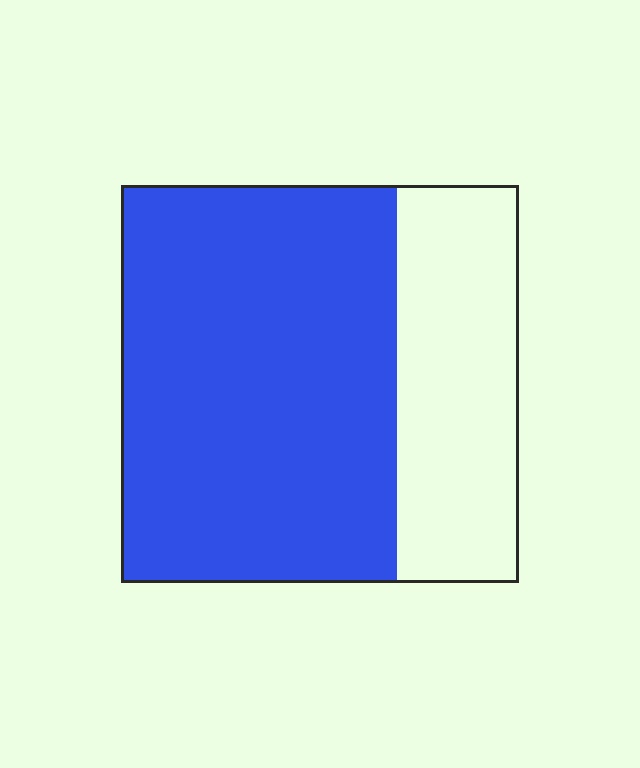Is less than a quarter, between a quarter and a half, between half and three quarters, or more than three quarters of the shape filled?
Between half and three quarters.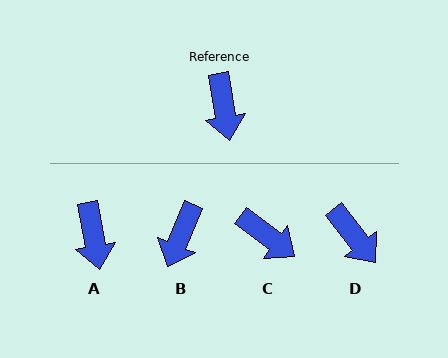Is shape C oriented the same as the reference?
No, it is off by about 43 degrees.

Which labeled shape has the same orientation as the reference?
A.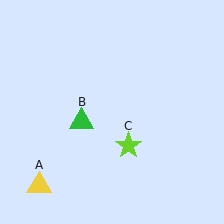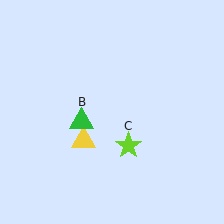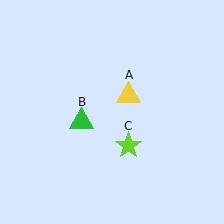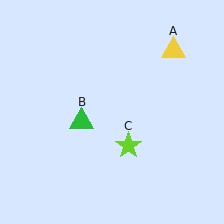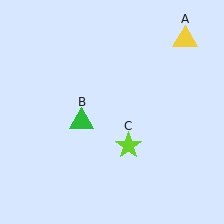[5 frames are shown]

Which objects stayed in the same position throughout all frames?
Green triangle (object B) and lime star (object C) remained stationary.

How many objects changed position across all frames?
1 object changed position: yellow triangle (object A).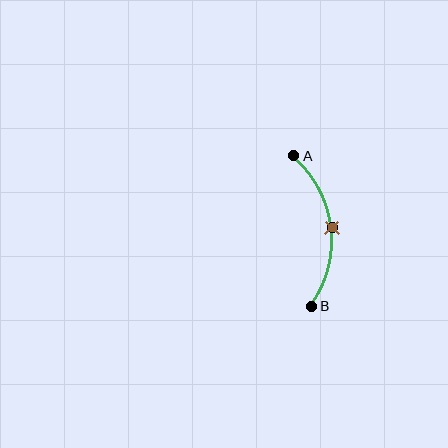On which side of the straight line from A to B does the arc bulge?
The arc bulges to the right of the straight line connecting A and B.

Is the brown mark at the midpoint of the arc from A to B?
Yes. The brown mark lies on the arc at equal arc-length from both A and B — it is the arc midpoint.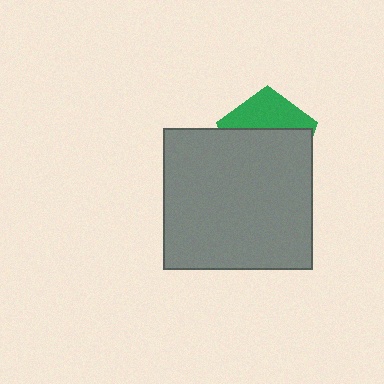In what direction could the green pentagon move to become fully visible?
The green pentagon could move up. That would shift it out from behind the gray rectangle entirely.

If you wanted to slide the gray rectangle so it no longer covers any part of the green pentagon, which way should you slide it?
Slide it down — that is the most direct way to separate the two shapes.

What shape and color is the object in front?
The object in front is a gray rectangle.